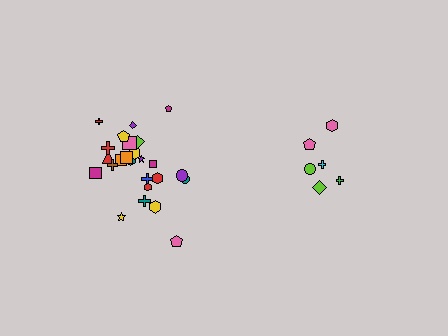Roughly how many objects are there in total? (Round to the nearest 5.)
Roughly 30 objects in total.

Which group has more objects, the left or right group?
The left group.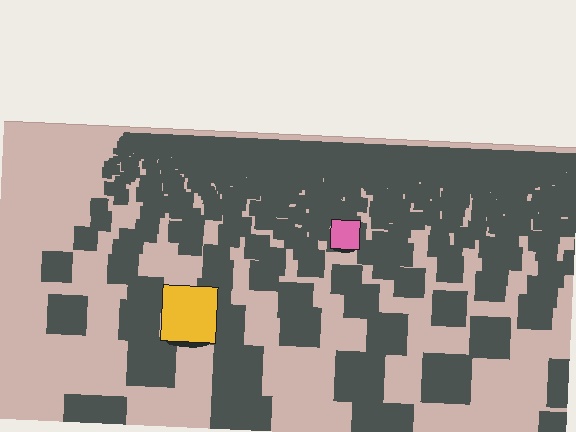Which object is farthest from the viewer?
The pink square is farthest from the viewer. It appears smaller and the ground texture around it is denser.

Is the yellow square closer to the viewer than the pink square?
Yes. The yellow square is closer — you can tell from the texture gradient: the ground texture is coarser near it.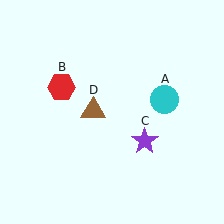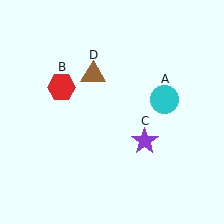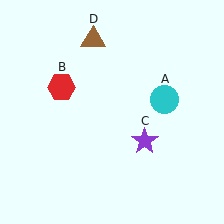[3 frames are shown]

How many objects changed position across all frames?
1 object changed position: brown triangle (object D).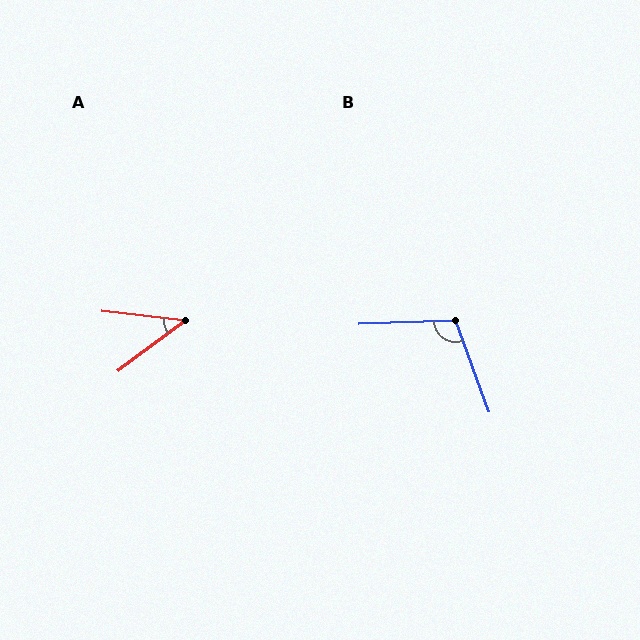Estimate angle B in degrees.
Approximately 108 degrees.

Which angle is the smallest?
A, at approximately 43 degrees.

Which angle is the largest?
B, at approximately 108 degrees.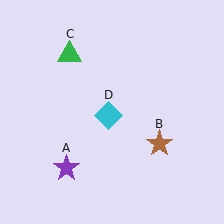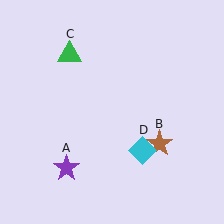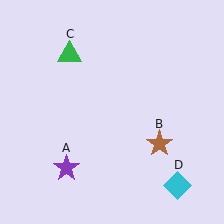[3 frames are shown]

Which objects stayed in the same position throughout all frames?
Purple star (object A) and brown star (object B) and green triangle (object C) remained stationary.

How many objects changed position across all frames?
1 object changed position: cyan diamond (object D).